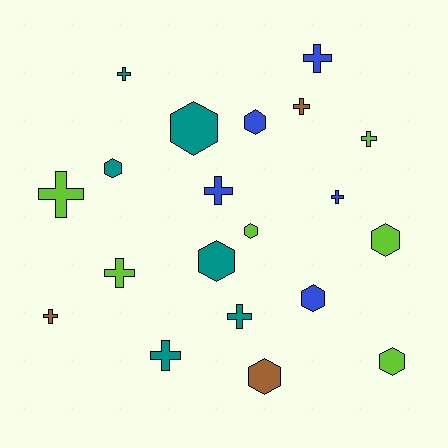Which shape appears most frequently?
Cross, with 11 objects.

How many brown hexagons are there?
There is 1 brown hexagon.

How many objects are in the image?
There are 20 objects.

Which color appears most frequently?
Lime, with 6 objects.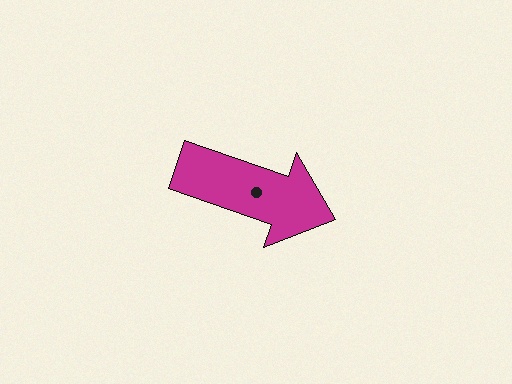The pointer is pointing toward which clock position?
Roughly 4 o'clock.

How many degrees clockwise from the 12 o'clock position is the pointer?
Approximately 109 degrees.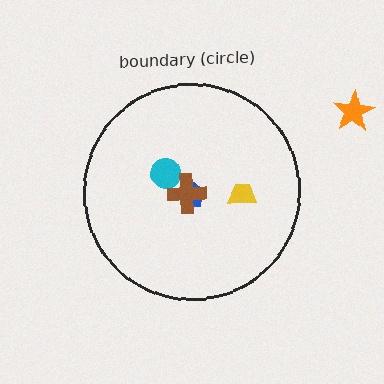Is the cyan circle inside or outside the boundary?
Inside.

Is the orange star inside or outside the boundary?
Outside.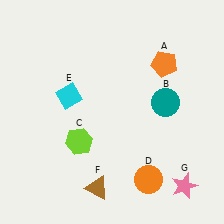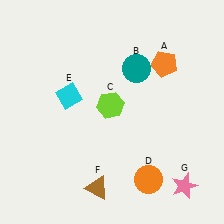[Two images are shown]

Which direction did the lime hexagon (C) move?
The lime hexagon (C) moved up.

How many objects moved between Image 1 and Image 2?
2 objects moved between the two images.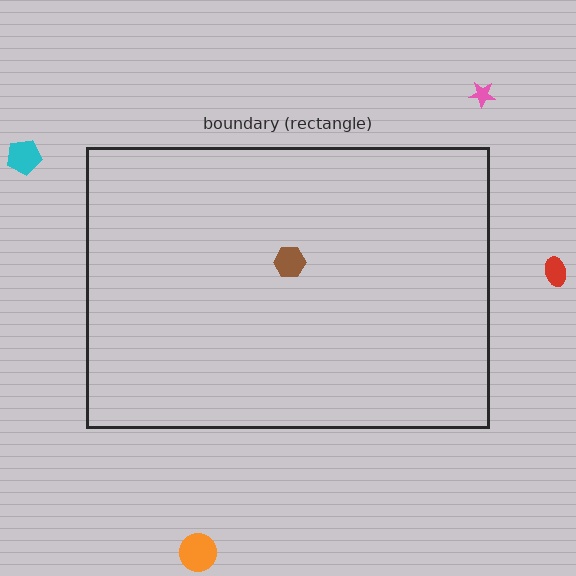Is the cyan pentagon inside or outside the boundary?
Outside.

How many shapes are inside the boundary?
1 inside, 4 outside.